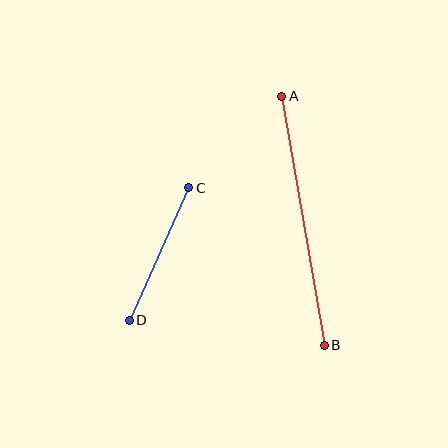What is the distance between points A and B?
The distance is approximately 252 pixels.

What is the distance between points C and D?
The distance is approximately 145 pixels.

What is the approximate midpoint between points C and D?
The midpoint is at approximately (159, 254) pixels.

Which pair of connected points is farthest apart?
Points A and B are farthest apart.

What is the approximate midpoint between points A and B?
The midpoint is at approximately (303, 221) pixels.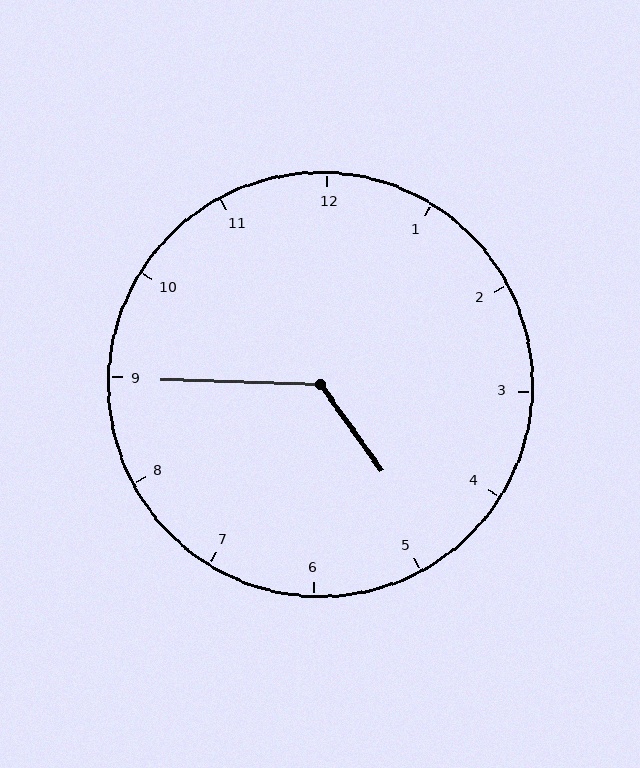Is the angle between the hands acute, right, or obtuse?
It is obtuse.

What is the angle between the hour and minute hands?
Approximately 128 degrees.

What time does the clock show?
4:45.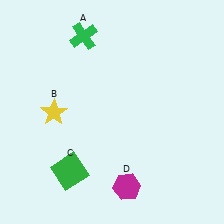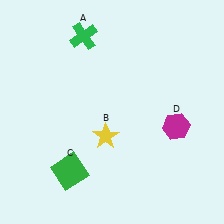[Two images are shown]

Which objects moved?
The objects that moved are: the yellow star (B), the magenta hexagon (D).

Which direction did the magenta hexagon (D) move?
The magenta hexagon (D) moved up.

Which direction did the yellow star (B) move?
The yellow star (B) moved right.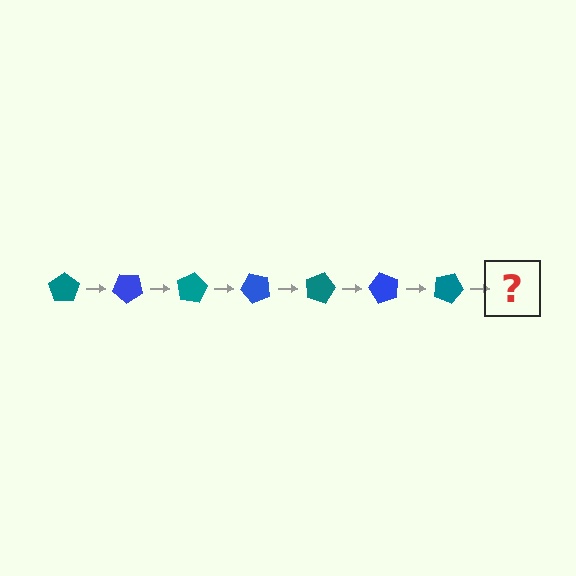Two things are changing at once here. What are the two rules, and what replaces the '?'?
The two rules are that it rotates 40 degrees each step and the color cycles through teal and blue. The '?' should be a blue pentagon, rotated 280 degrees from the start.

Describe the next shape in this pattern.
It should be a blue pentagon, rotated 280 degrees from the start.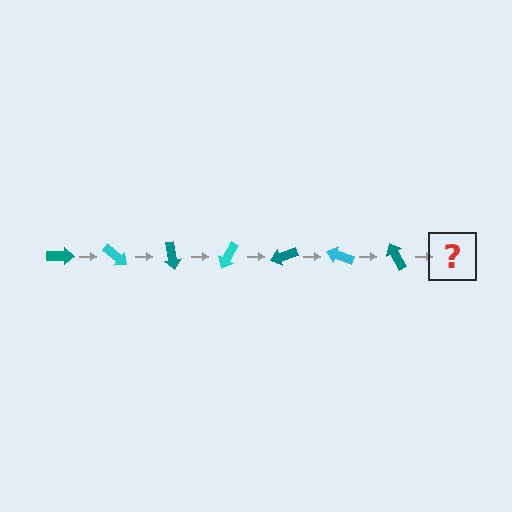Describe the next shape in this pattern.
It should be a cyan arrow, rotated 280 degrees from the start.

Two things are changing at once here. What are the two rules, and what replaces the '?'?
The two rules are that it rotates 40 degrees each step and the color cycles through teal and cyan. The '?' should be a cyan arrow, rotated 280 degrees from the start.